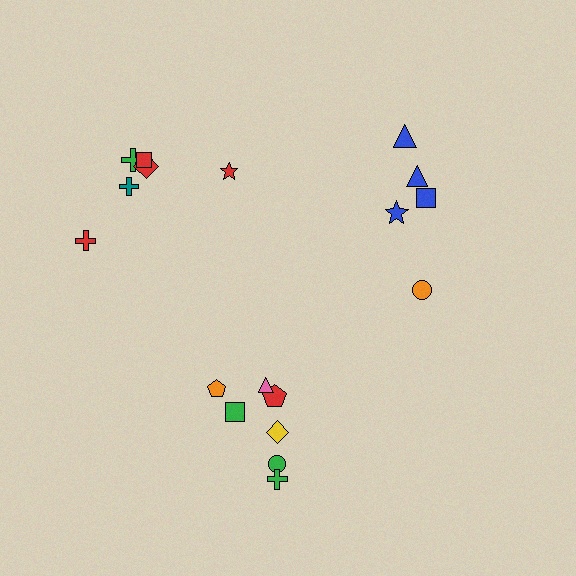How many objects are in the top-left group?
There are 7 objects.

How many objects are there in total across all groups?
There are 19 objects.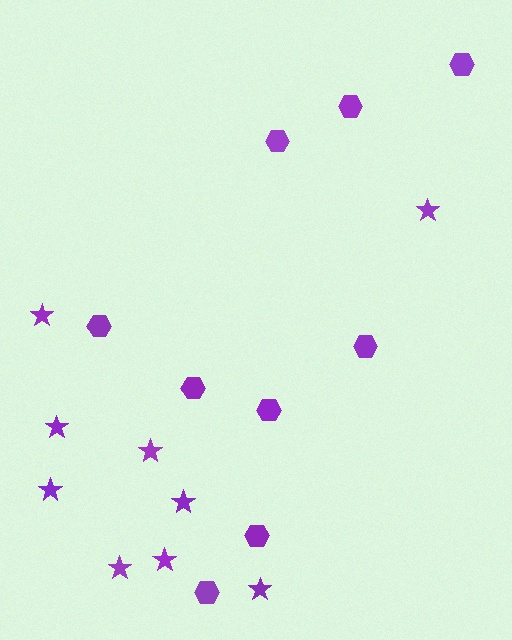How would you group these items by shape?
There are 2 groups: one group of stars (9) and one group of hexagons (9).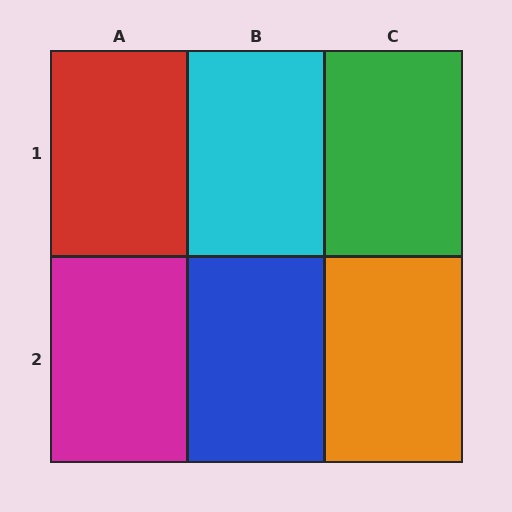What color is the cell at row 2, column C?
Orange.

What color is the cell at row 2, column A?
Magenta.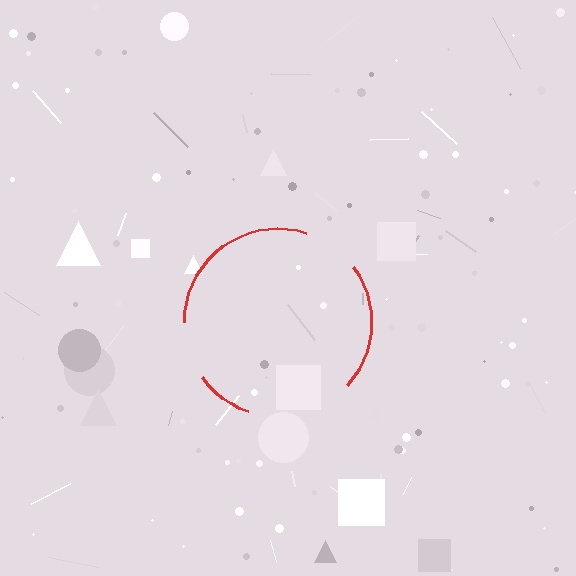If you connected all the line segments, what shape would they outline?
They would outline a circle.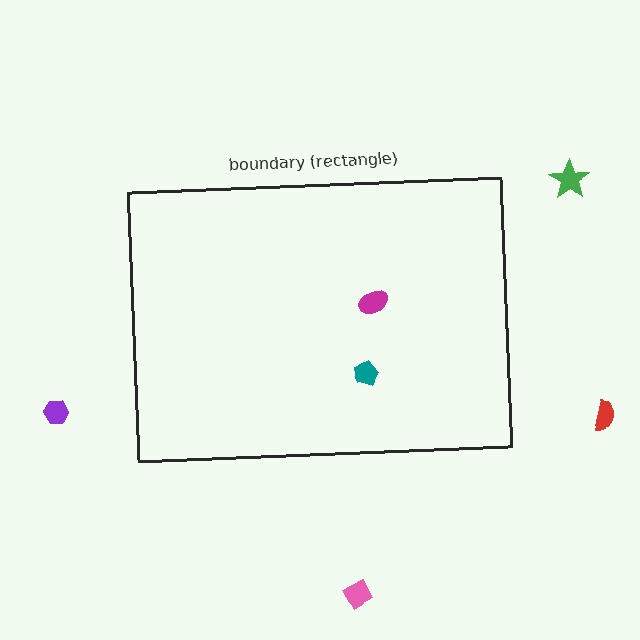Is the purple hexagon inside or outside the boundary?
Outside.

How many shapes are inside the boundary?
2 inside, 4 outside.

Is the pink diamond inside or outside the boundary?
Outside.